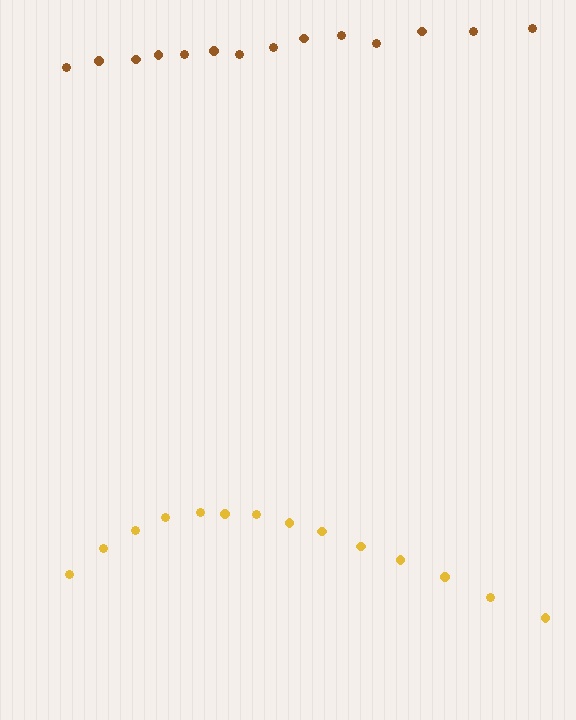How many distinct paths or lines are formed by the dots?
There are 2 distinct paths.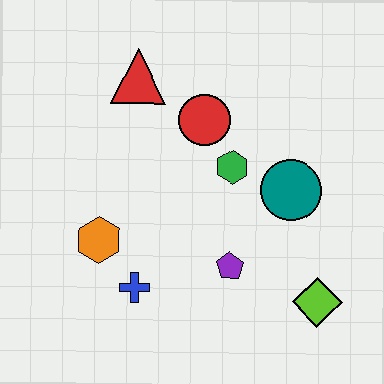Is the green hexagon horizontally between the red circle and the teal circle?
Yes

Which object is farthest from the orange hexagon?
The lime diamond is farthest from the orange hexagon.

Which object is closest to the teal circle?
The green hexagon is closest to the teal circle.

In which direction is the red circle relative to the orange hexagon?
The red circle is above the orange hexagon.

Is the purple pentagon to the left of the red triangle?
No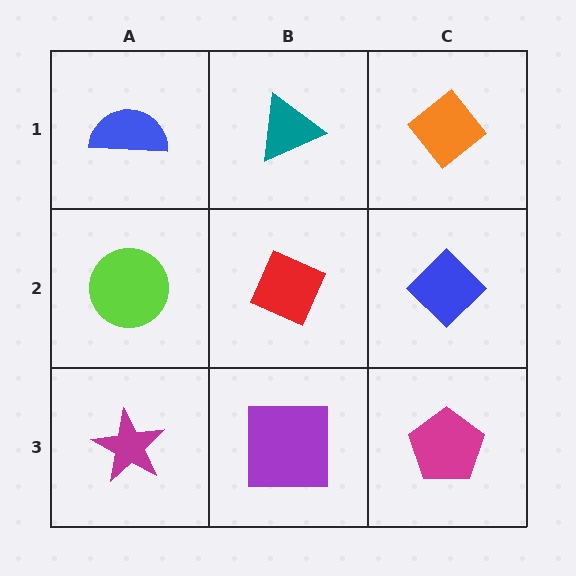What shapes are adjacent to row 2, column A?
A blue semicircle (row 1, column A), a magenta star (row 3, column A), a red diamond (row 2, column B).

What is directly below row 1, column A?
A lime circle.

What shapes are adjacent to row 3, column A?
A lime circle (row 2, column A), a purple square (row 3, column B).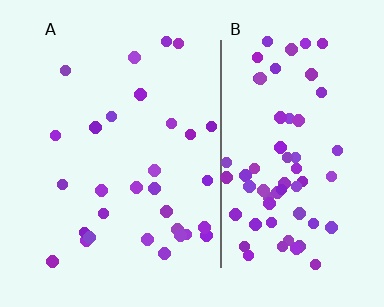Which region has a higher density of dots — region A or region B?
B (the right).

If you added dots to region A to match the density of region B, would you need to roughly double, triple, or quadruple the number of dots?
Approximately double.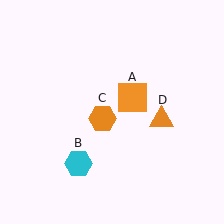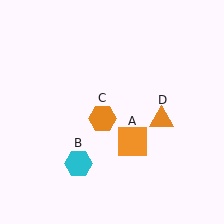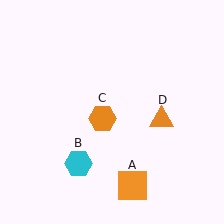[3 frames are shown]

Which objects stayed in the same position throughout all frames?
Cyan hexagon (object B) and orange hexagon (object C) and orange triangle (object D) remained stationary.